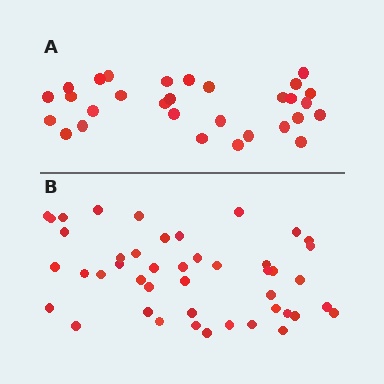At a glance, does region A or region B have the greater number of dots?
Region B (the bottom region) has more dots.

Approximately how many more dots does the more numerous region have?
Region B has approximately 15 more dots than region A.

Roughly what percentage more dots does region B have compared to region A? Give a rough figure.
About 50% more.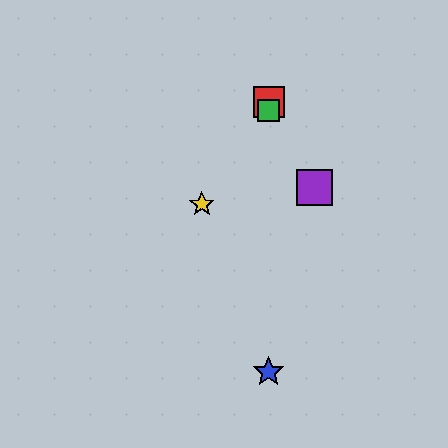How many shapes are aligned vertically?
3 shapes (the red square, the blue star, the green square) are aligned vertically.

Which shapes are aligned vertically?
The red square, the blue star, the green square are aligned vertically.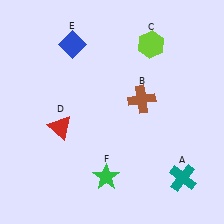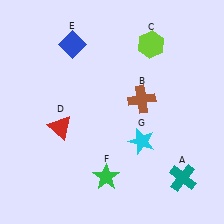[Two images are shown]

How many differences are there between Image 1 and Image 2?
There is 1 difference between the two images.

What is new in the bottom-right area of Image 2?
A cyan star (G) was added in the bottom-right area of Image 2.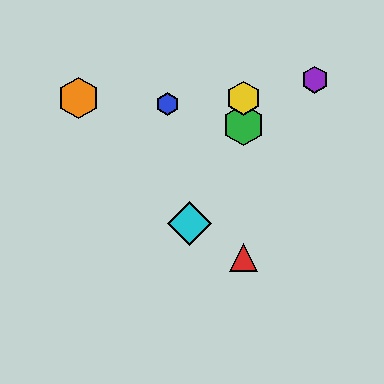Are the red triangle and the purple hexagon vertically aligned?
No, the red triangle is at x≈243 and the purple hexagon is at x≈315.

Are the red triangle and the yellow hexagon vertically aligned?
Yes, both are at x≈243.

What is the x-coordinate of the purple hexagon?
The purple hexagon is at x≈315.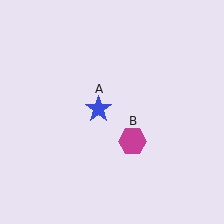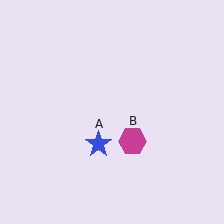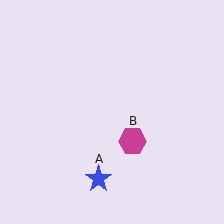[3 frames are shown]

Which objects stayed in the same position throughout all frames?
Magenta hexagon (object B) remained stationary.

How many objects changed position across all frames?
1 object changed position: blue star (object A).